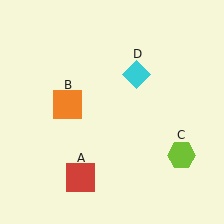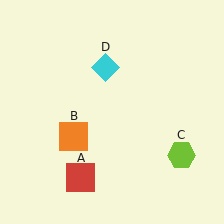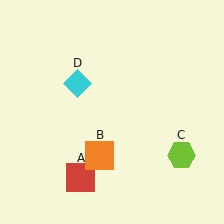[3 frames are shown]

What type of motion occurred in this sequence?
The orange square (object B), cyan diamond (object D) rotated counterclockwise around the center of the scene.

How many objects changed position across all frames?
2 objects changed position: orange square (object B), cyan diamond (object D).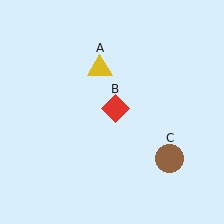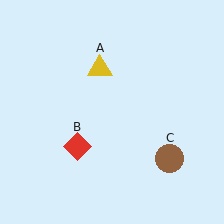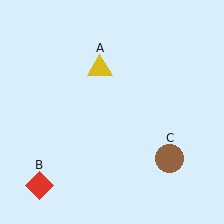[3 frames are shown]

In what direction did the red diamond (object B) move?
The red diamond (object B) moved down and to the left.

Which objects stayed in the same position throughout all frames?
Yellow triangle (object A) and brown circle (object C) remained stationary.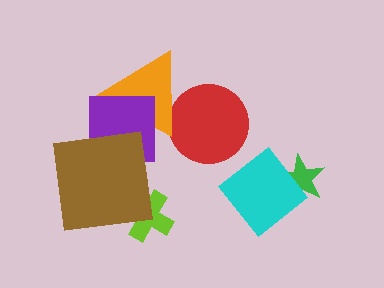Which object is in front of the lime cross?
The brown square is in front of the lime cross.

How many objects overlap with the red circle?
1 object overlaps with the red circle.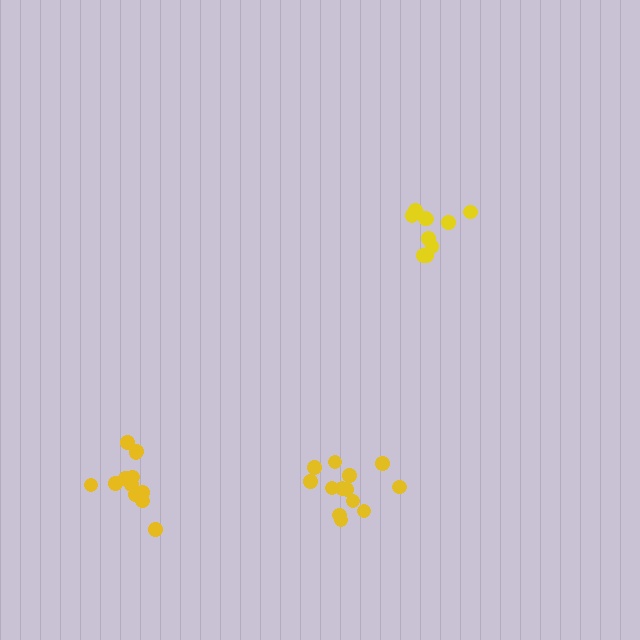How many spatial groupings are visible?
There are 3 spatial groupings.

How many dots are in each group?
Group 1: 10 dots, Group 2: 13 dots, Group 3: 14 dots (37 total).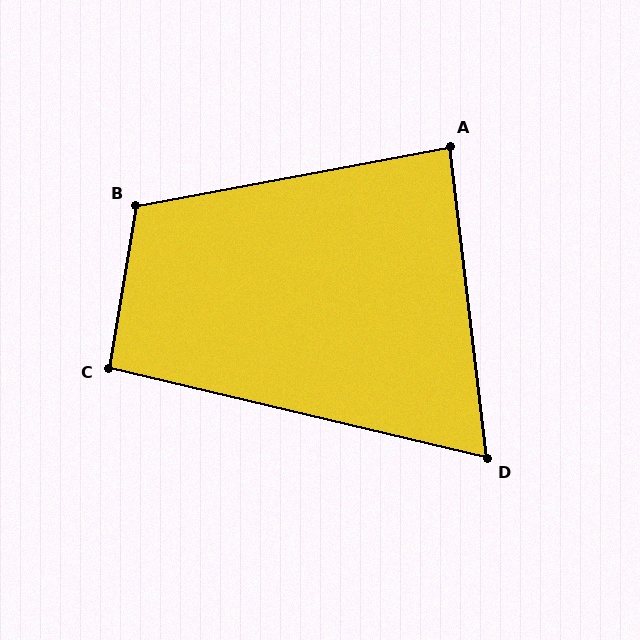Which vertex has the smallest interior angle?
D, at approximately 70 degrees.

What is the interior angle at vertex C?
Approximately 94 degrees (approximately right).